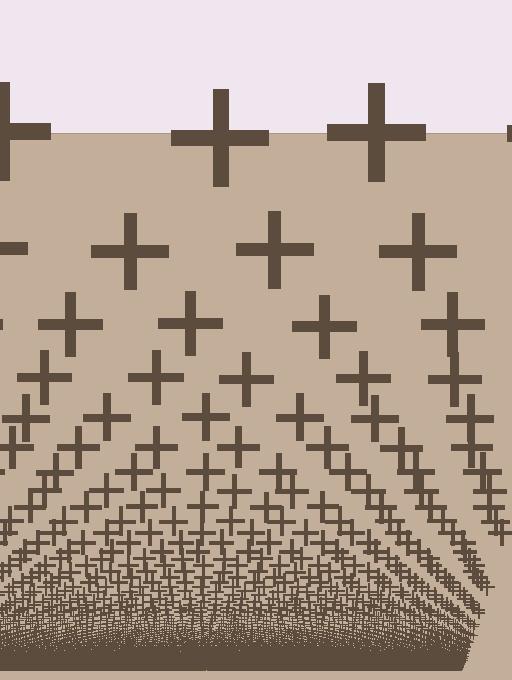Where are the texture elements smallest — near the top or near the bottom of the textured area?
Near the bottom.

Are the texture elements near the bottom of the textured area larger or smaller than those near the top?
Smaller. The gradient is inverted — elements near the bottom are smaller and denser.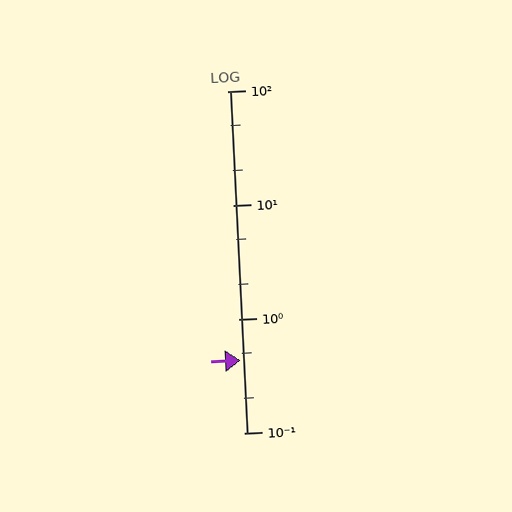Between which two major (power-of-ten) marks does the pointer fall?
The pointer is between 0.1 and 1.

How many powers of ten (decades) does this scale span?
The scale spans 3 decades, from 0.1 to 100.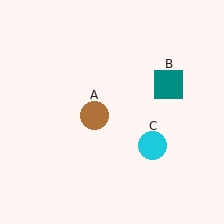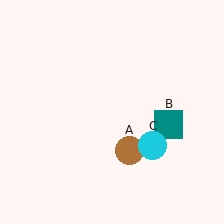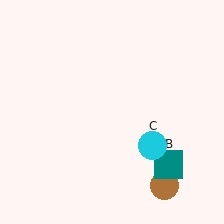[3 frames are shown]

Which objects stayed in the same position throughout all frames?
Cyan circle (object C) remained stationary.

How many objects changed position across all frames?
2 objects changed position: brown circle (object A), teal square (object B).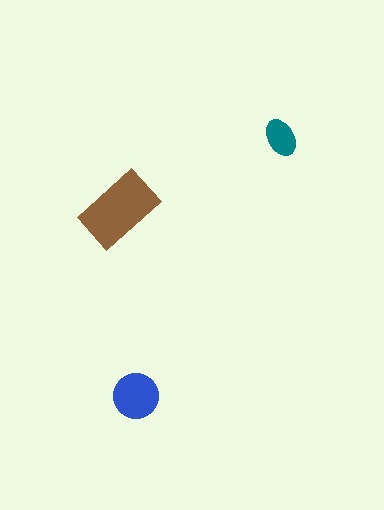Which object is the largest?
The brown rectangle.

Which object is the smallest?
The teal ellipse.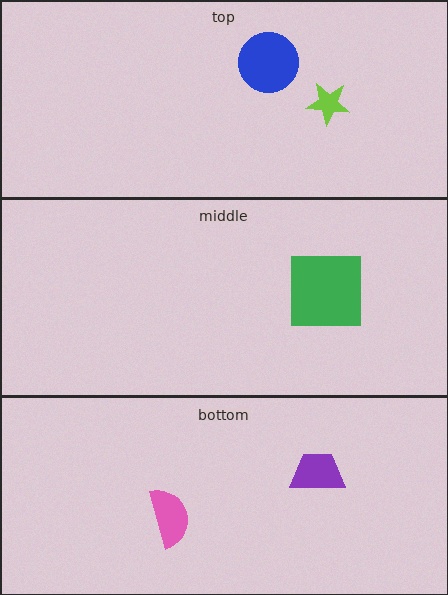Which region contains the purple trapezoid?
The bottom region.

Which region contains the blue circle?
The top region.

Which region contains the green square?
The middle region.